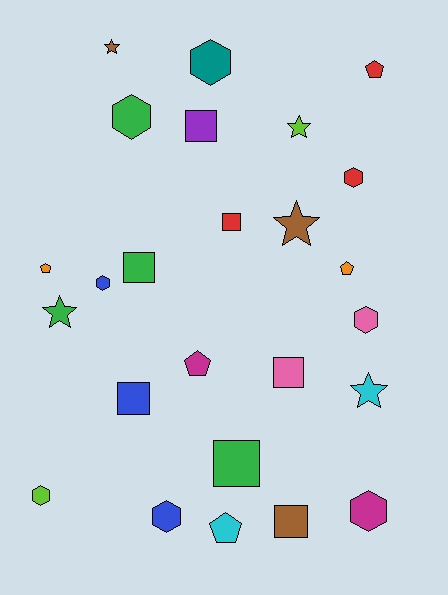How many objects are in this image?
There are 25 objects.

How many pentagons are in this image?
There are 5 pentagons.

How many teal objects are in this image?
There is 1 teal object.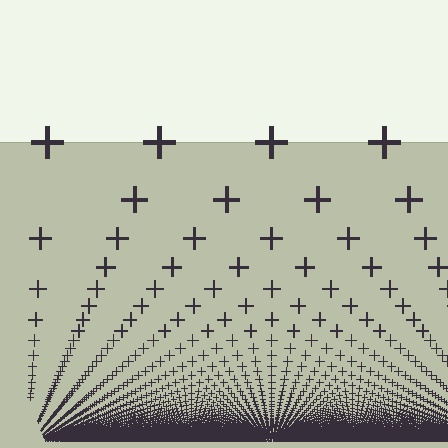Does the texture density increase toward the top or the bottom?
Density increases toward the bottom.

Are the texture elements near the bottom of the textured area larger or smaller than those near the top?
Smaller. The gradient is inverted — elements near the bottom are smaller and denser.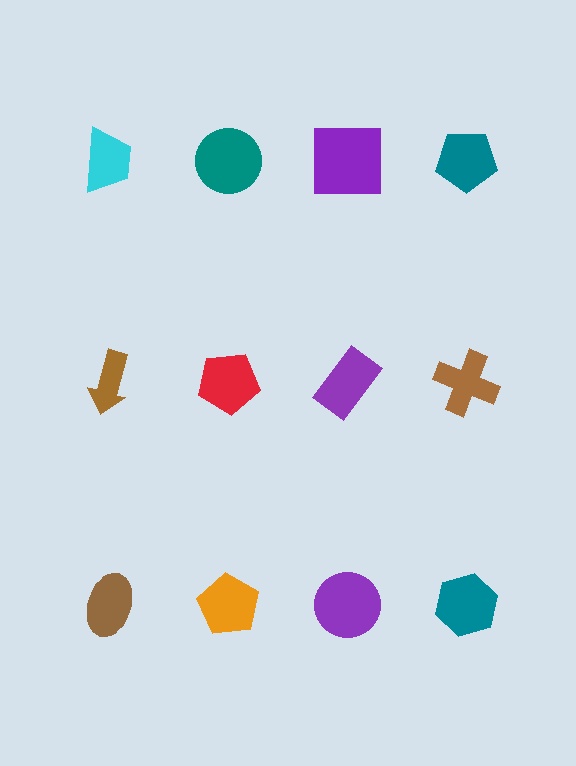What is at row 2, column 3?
A purple rectangle.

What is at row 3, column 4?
A teal hexagon.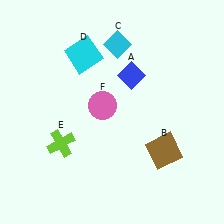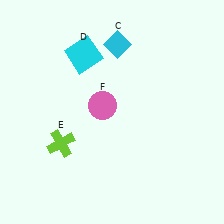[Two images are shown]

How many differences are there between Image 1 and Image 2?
There are 2 differences between the two images.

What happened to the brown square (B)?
The brown square (B) was removed in Image 2. It was in the bottom-right area of Image 1.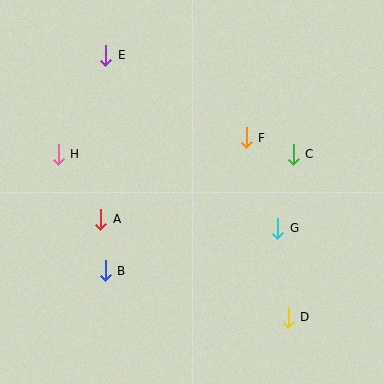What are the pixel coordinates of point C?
Point C is at (293, 154).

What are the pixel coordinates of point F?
Point F is at (246, 138).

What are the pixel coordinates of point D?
Point D is at (288, 317).